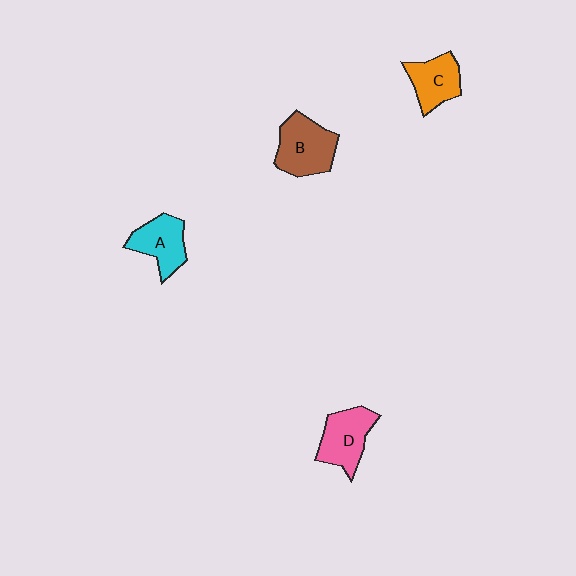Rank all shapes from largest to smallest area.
From largest to smallest: B (brown), D (pink), A (cyan), C (orange).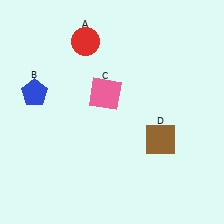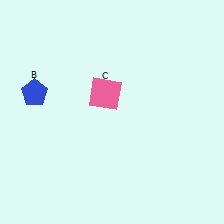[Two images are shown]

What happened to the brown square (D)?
The brown square (D) was removed in Image 2. It was in the bottom-right area of Image 1.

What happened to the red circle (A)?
The red circle (A) was removed in Image 2. It was in the top-left area of Image 1.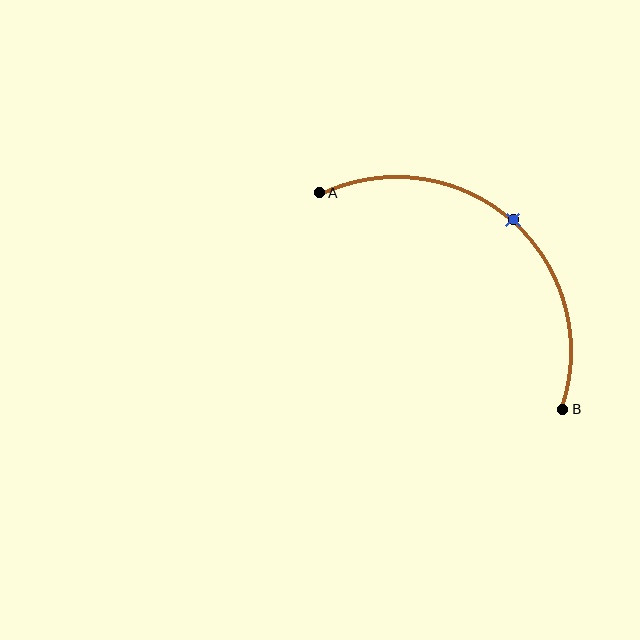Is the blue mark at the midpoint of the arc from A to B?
Yes. The blue mark lies on the arc at equal arc-length from both A and B — it is the arc midpoint.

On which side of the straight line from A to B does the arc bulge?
The arc bulges above and to the right of the straight line connecting A and B.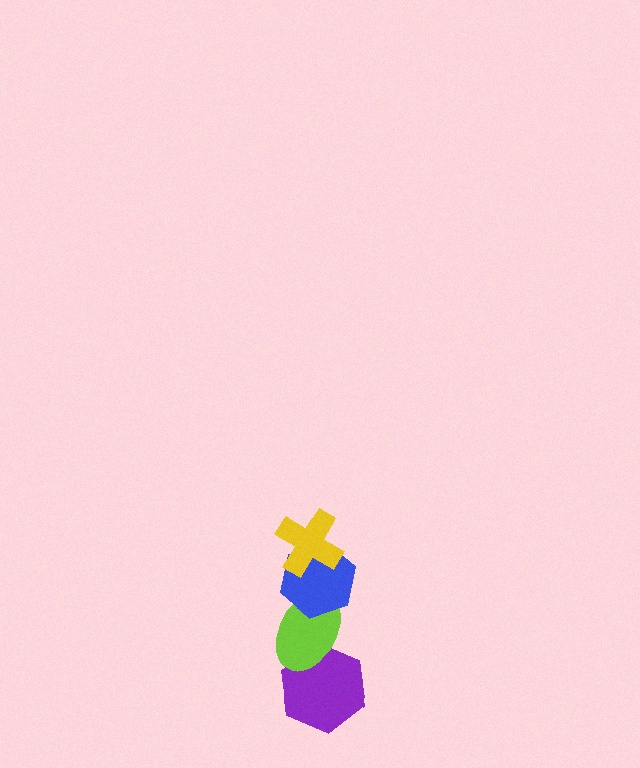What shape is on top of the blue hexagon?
The yellow cross is on top of the blue hexagon.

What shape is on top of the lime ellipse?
The blue hexagon is on top of the lime ellipse.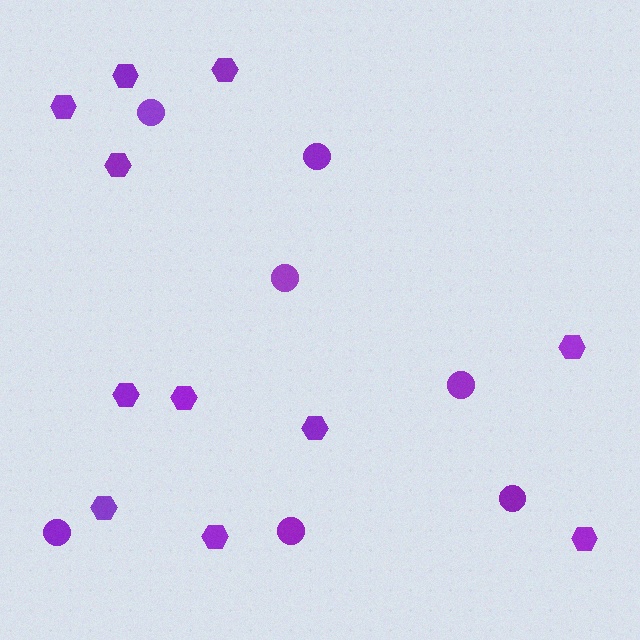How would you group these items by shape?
There are 2 groups: one group of hexagons (11) and one group of circles (7).